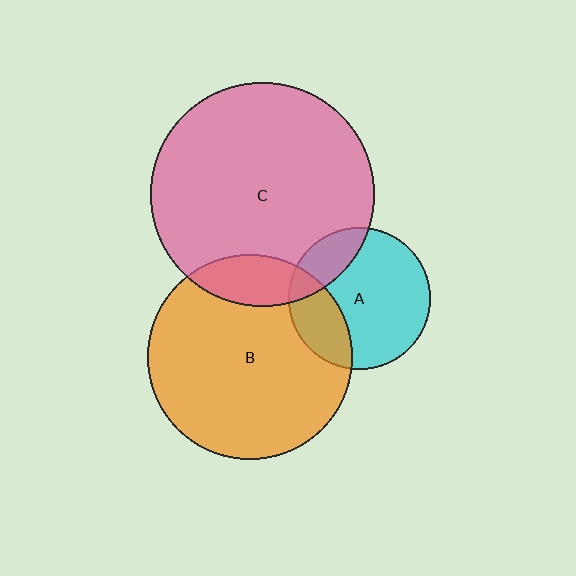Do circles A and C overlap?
Yes.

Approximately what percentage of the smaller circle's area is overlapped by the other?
Approximately 20%.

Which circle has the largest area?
Circle C (pink).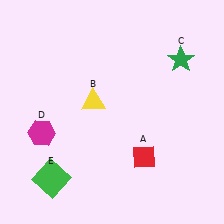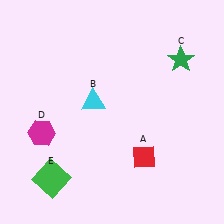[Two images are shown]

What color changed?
The triangle (B) changed from yellow in Image 1 to cyan in Image 2.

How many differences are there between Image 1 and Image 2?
There is 1 difference between the two images.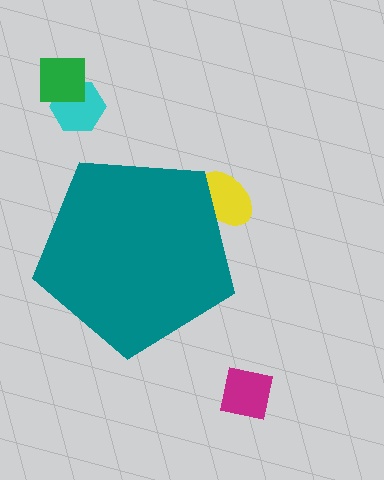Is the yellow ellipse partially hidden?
Yes, the yellow ellipse is partially hidden behind the teal pentagon.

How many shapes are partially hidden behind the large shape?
1 shape is partially hidden.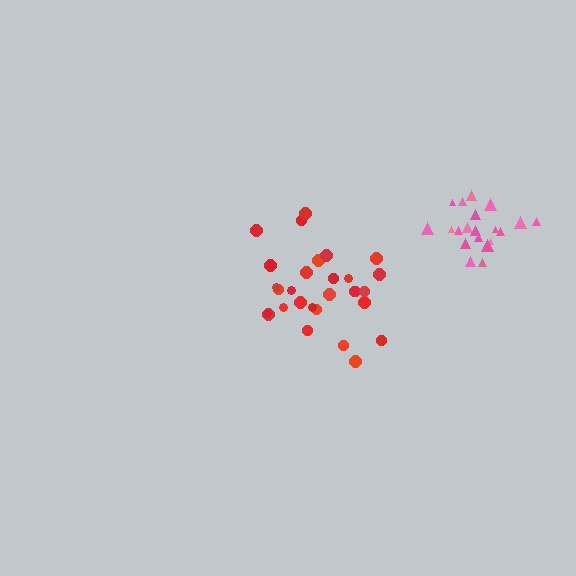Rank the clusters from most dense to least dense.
pink, red.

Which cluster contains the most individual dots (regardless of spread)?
Red (29).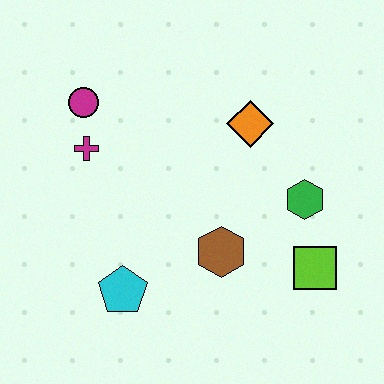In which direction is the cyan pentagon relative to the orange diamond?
The cyan pentagon is below the orange diamond.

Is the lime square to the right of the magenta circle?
Yes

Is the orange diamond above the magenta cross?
Yes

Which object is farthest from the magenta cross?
The lime square is farthest from the magenta cross.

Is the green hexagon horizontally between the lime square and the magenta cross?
Yes